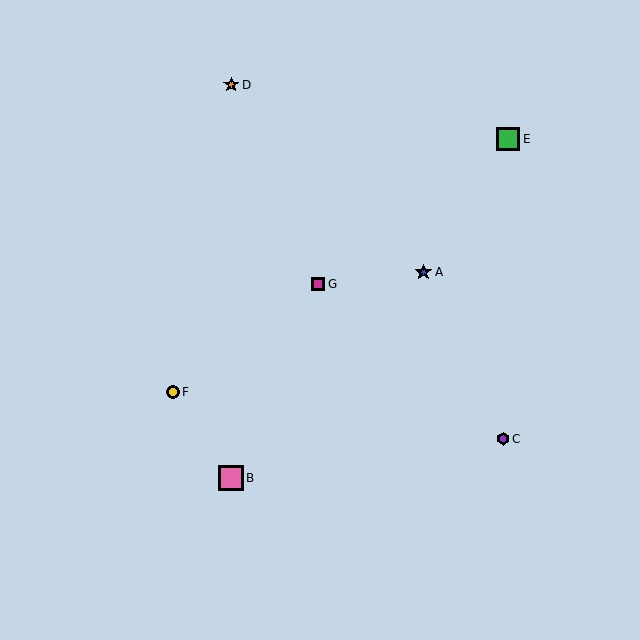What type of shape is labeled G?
Shape G is a magenta square.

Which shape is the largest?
The pink square (labeled B) is the largest.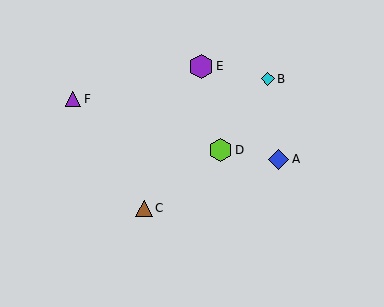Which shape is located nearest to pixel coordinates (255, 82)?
The cyan diamond (labeled B) at (268, 79) is nearest to that location.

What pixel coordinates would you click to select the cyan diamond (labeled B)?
Click at (268, 79) to select the cyan diamond B.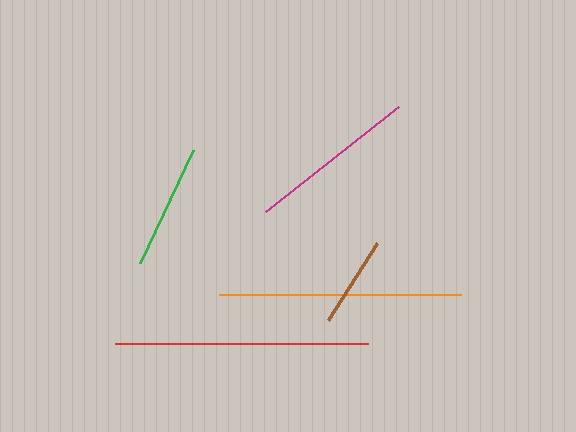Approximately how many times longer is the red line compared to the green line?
The red line is approximately 2.0 times the length of the green line.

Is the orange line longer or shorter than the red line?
The red line is longer than the orange line.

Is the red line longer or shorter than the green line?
The red line is longer than the green line.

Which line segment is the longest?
The red line is the longest at approximately 253 pixels.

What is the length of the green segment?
The green segment is approximately 125 pixels long.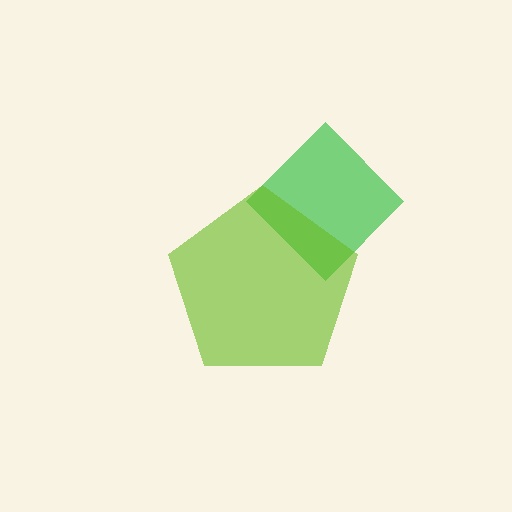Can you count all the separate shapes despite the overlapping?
Yes, there are 2 separate shapes.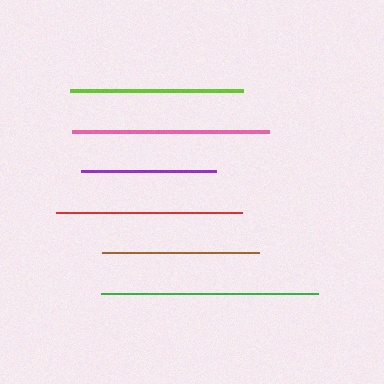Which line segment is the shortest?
The purple line is the shortest at approximately 136 pixels.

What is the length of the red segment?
The red segment is approximately 186 pixels long.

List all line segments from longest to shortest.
From longest to shortest: green, pink, red, lime, brown, purple.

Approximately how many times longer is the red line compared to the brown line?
The red line is approximately 1.2 times the length of the brown line.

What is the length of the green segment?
The green segment is approximately 217 pixels long.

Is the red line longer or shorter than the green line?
The green line is longer than the red line.